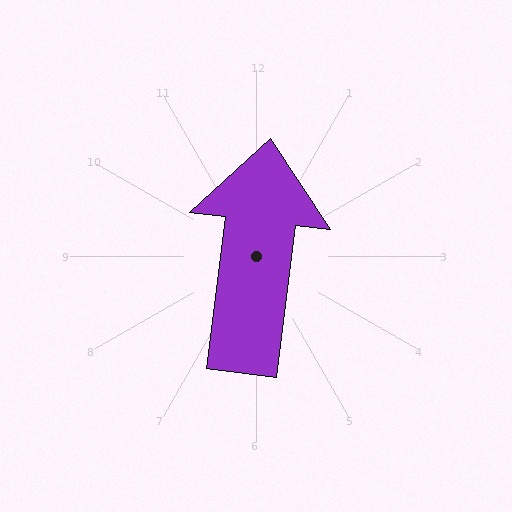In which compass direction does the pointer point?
North.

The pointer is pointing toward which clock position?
Roughly 12 o'clock.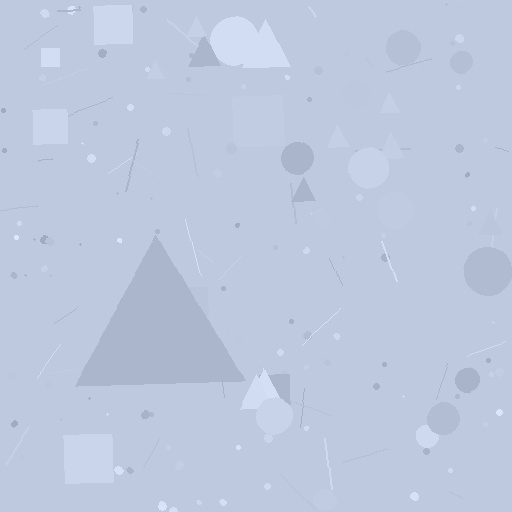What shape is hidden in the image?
A triangle is hidden in the image.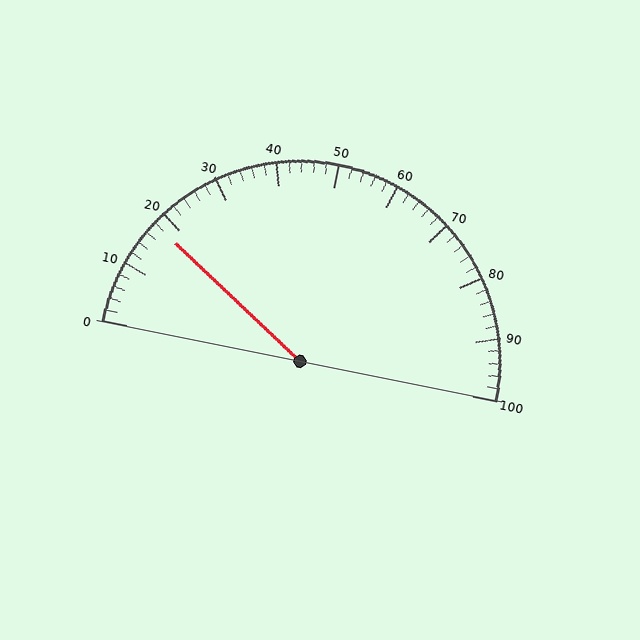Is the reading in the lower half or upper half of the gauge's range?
The reading is in the lower half of the range (0 to 100).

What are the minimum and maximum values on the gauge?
The gauge ranges from 0 to 100.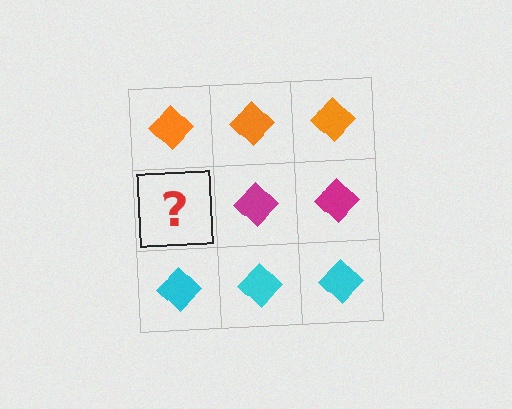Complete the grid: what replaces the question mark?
The question mark should be replaced with a magenta diamond.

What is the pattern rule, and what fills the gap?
The rule is that each row has a consistent color. The gap should be filled with a magenta diamond.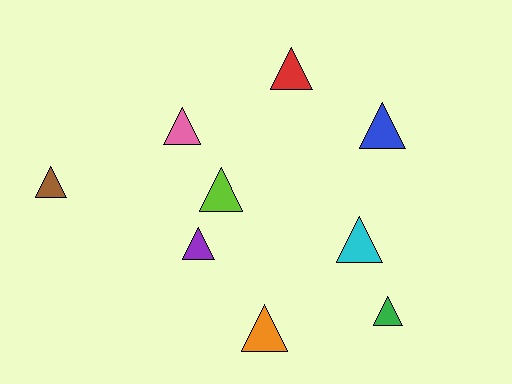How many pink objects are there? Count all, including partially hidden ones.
There is 1 pink object.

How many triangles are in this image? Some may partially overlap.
There are 9 triangles.